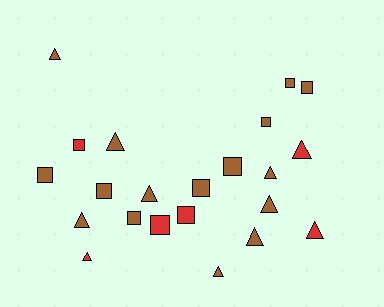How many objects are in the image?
There are 22 objects.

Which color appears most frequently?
Brown, with 16 objects.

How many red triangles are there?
There are 3 red triangles.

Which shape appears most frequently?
Triangle, with 11 objects.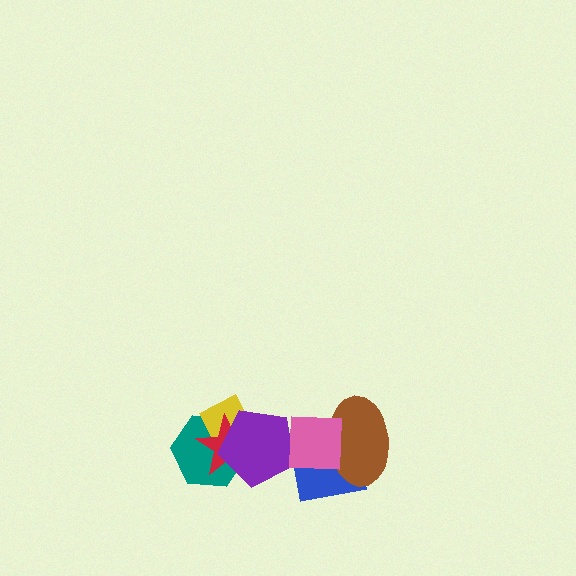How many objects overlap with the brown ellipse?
2 objects overlap with the brown ellipse.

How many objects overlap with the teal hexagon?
3 objects overlap with the teal hexagon.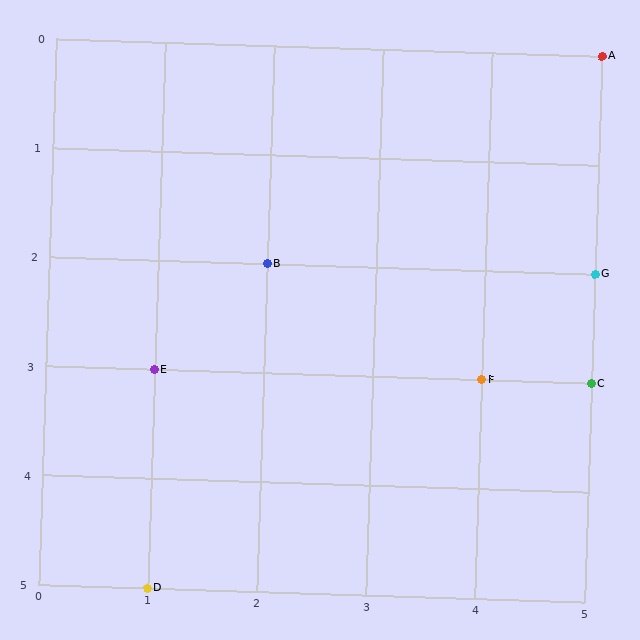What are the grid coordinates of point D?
Point D is at grid coordinates (1, 5).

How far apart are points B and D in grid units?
Points B and D are 1 column and 3 rows apart (about 3.2 grid units diagonally).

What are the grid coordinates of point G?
Point G is at grid coordinates (5, 2).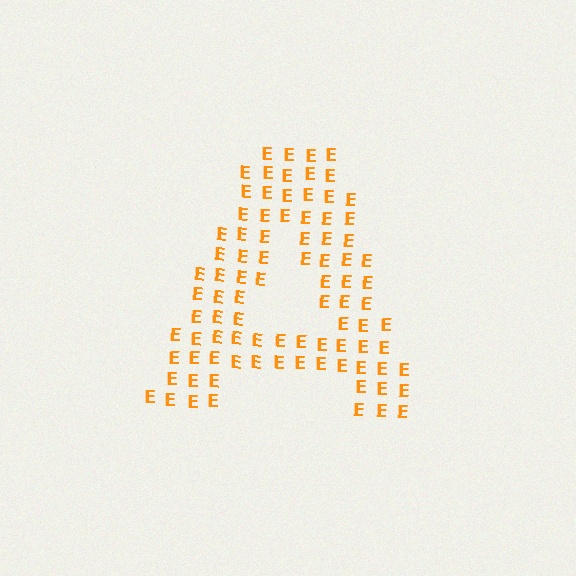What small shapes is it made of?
It is made of small letter E's.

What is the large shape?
The large shape is the letter A.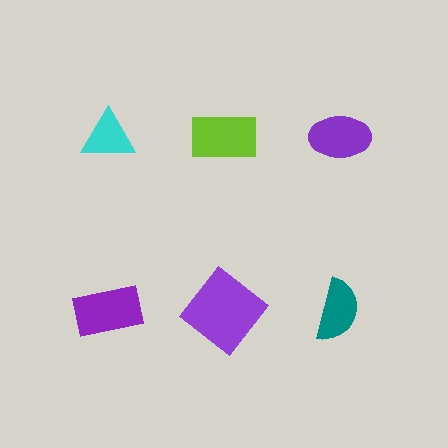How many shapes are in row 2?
3 shapes.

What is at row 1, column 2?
A lime rectangle.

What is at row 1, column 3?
A purple ellipse.